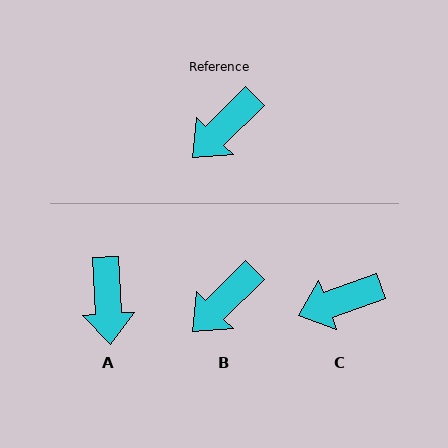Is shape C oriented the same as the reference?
No, it is off by about 25 degrees.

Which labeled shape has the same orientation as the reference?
B.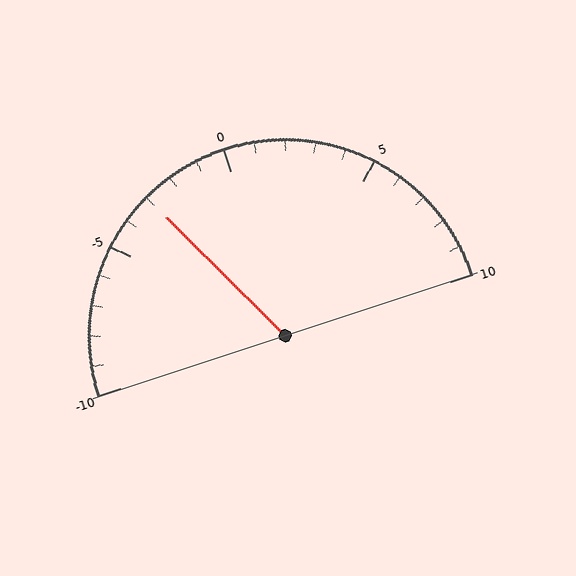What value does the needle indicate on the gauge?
The needle indicates approximately -3.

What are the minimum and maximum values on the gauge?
The gauge ranges from -10 to 10.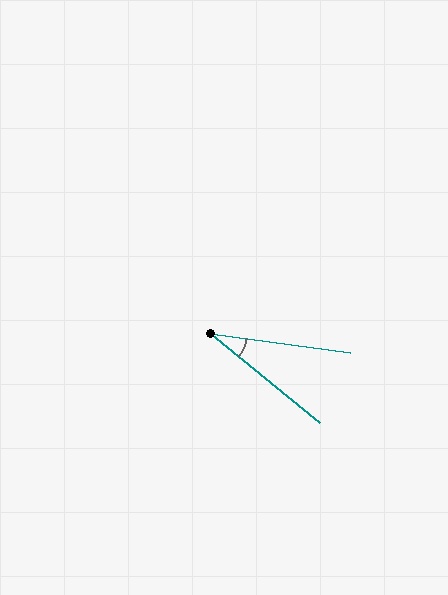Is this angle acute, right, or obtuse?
It is acute.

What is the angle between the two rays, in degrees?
Approximately 31 degrees.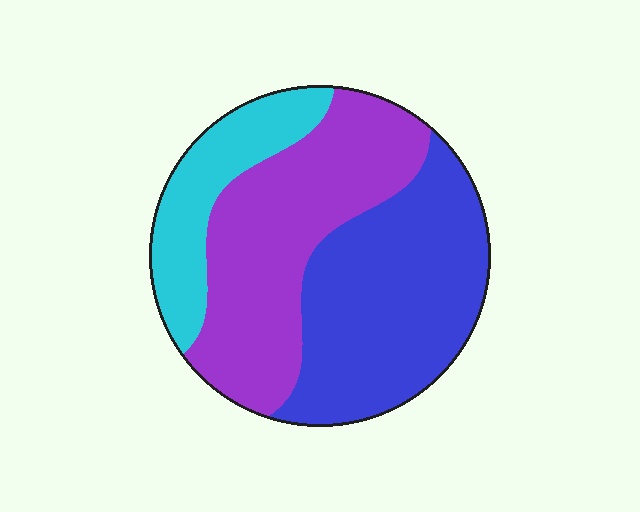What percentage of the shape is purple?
Purple takes up about two fifths (2/5) of the shape.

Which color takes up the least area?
Cyan, at roughly 20%.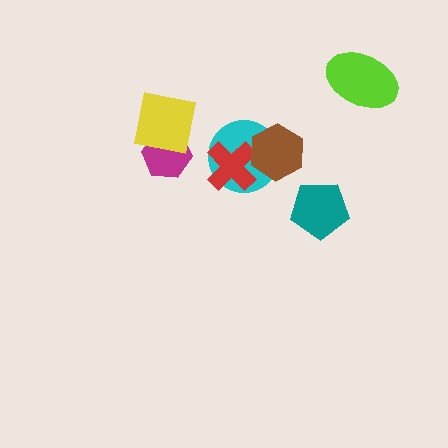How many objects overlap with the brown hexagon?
2 objects overlap with the brown hexagon.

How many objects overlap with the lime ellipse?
0 objects overlap with the lime ellipse.